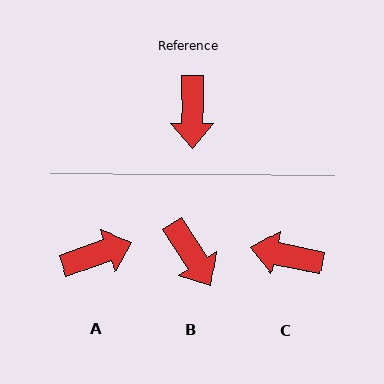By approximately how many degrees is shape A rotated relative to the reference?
Approximately 109 degrees counter-clockwise.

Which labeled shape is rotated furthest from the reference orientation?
A, about 109 degrees away.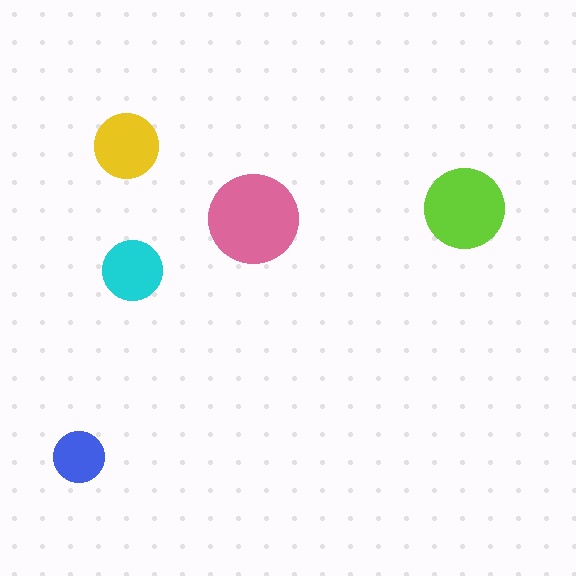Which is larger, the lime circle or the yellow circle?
The lime one.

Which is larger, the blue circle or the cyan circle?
The cyan one.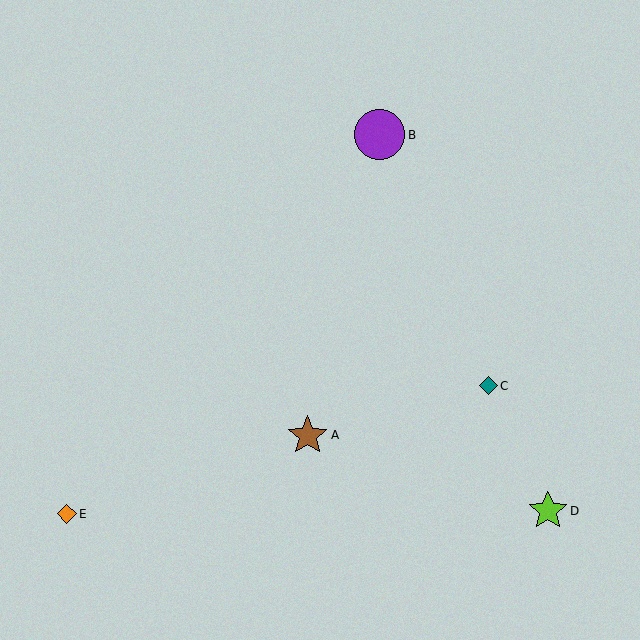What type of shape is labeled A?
Shape A is a brown star.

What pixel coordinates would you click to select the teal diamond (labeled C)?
Click at (489, 386) to select the teal diamond C.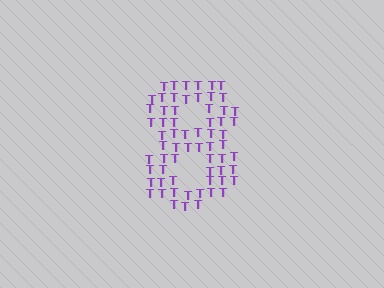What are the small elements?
The small elements are letter T's.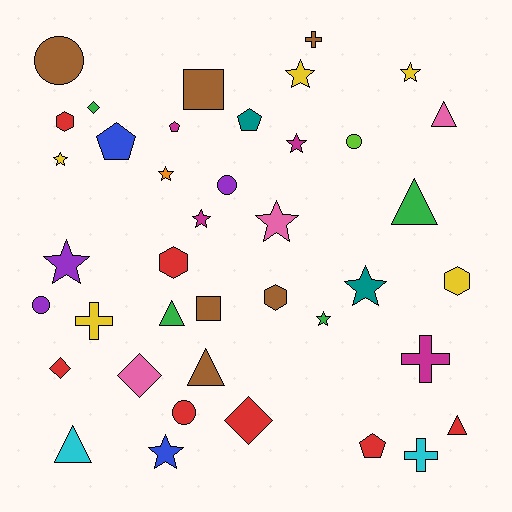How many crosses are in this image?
There are 4 crosses.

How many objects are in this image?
There are 40 objects.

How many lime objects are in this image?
There is 1 lime object.